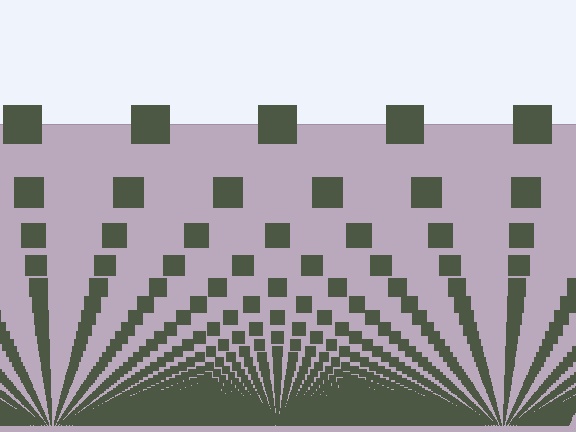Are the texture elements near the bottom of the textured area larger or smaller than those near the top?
Smaller. The gradient is inverted — elements near the bottom are smaller and denser.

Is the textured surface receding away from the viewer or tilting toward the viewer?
The surface appears to tilt toward the viewer. Texture elements get larger and sparser toward the top.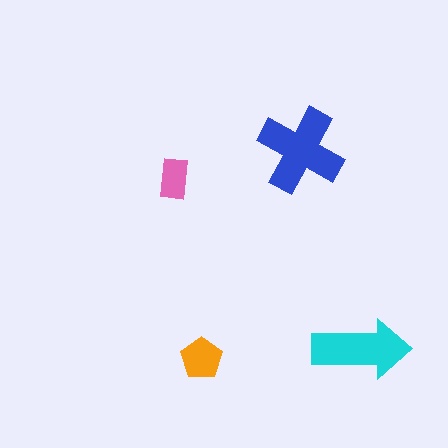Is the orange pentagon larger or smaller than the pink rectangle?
Larger.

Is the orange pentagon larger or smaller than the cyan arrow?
Smaller.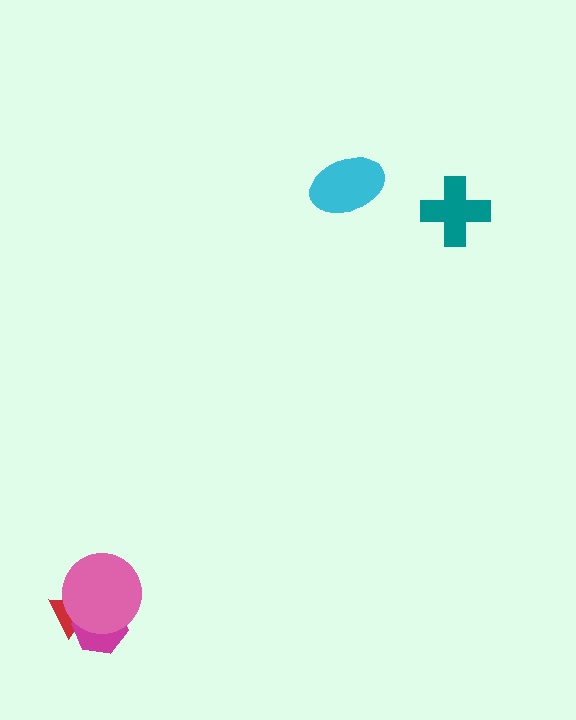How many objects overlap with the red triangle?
2 objects overlap with the red triangle.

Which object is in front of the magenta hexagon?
The pink circle is in front of the magenta hexagon.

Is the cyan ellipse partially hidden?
No, no other shape covers it.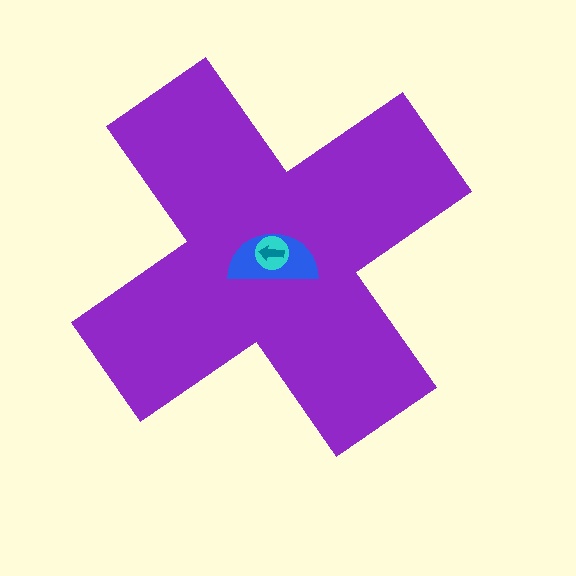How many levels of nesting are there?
4.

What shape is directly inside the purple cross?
The blue semicircle.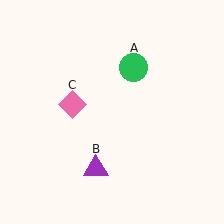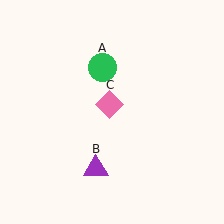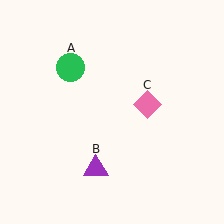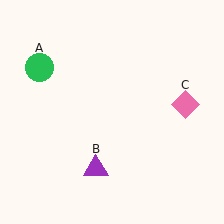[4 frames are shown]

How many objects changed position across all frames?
2 objects changed position: green circle (object A), pink diamond (object C).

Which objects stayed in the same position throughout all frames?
Purple triangle (object B) remained stationary.